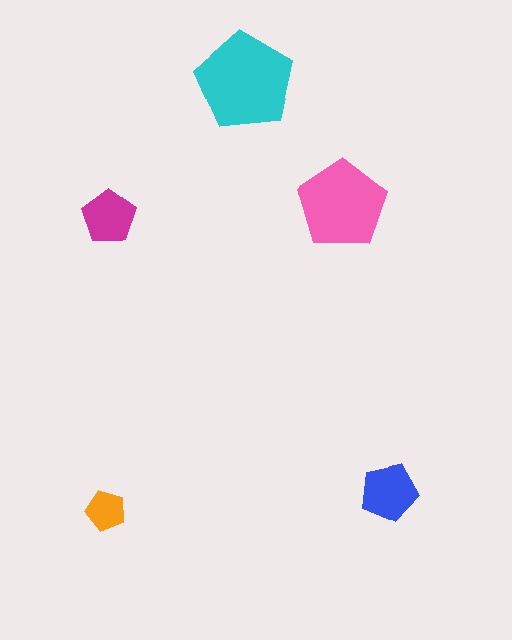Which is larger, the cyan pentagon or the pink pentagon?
The cyan one.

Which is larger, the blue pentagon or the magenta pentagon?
The blue one.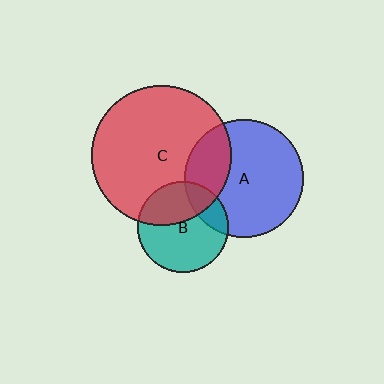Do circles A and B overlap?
Yes.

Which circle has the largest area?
Circle C (red).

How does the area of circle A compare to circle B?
Approximately 1.7 times.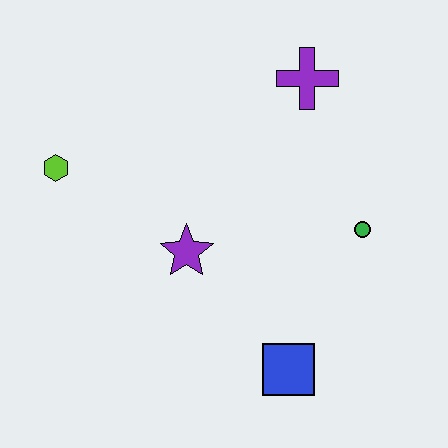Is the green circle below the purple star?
No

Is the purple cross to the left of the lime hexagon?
No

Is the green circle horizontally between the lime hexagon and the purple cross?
No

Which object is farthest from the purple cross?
The blue square is farthest from the purple cross.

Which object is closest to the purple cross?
The green circle is closest to the purple cross.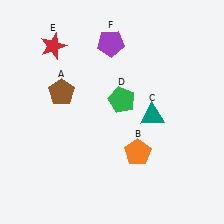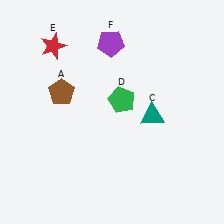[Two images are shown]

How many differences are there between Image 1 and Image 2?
There is 1 difference between the two images.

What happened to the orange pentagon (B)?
The orange pentagon (B) was removed in Image 2. It was in the bottom-right area of Image 1.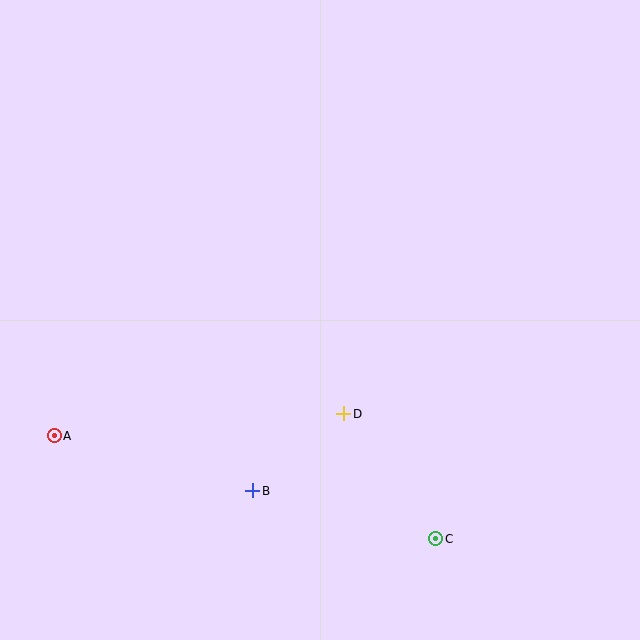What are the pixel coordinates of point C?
Point C is at (436, 539).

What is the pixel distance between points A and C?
The distance between A and C is 395 pixels.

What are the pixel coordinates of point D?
Point D is at (344, 414).